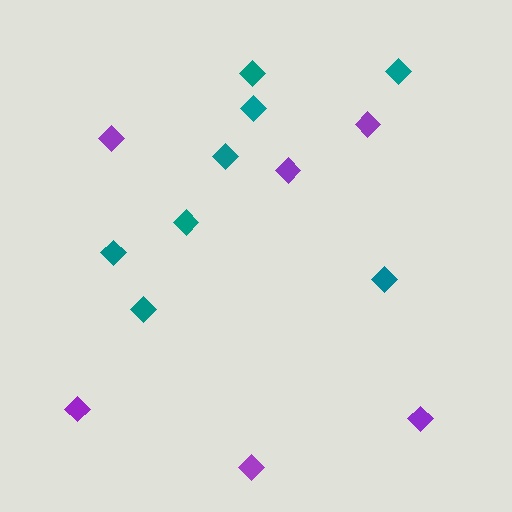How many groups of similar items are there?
There are 2 groups: one group of purple diamonds (6) and one group of teal diamonds (8).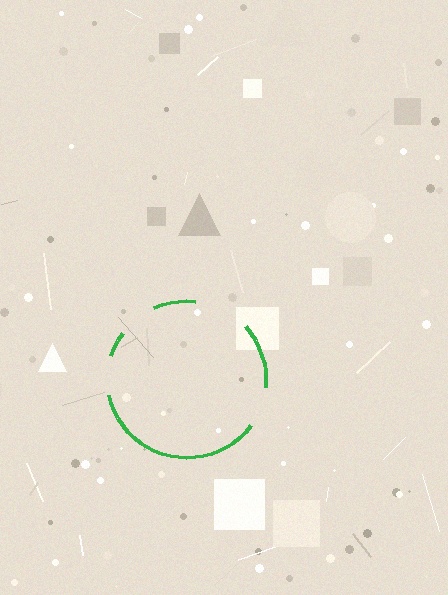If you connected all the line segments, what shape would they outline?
They would outline a circle.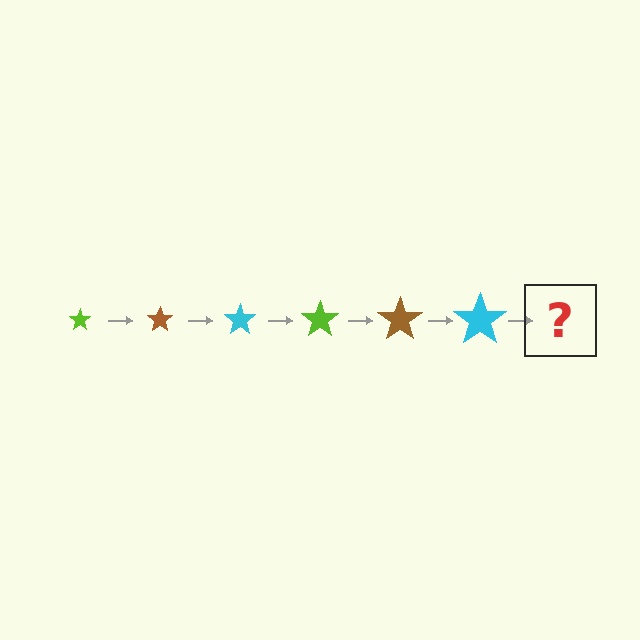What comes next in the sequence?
The next element should be a lime star, larger than the previous one.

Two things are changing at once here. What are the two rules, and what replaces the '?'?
The two rules are that the star grows larger each step and the color cycles through lime, brown, and cyan. The '?' should be a lime star, larger than the previous one.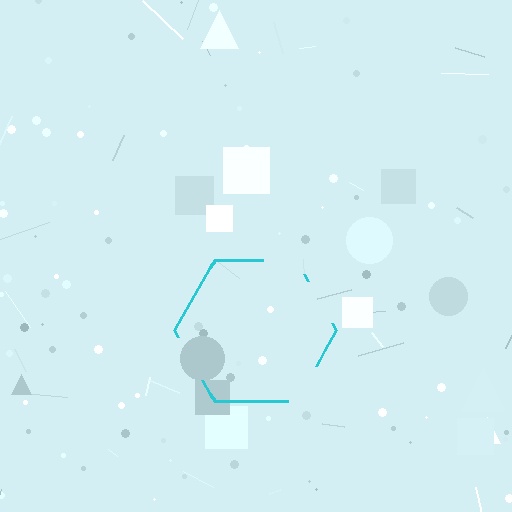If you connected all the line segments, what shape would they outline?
They would outline a hexagon.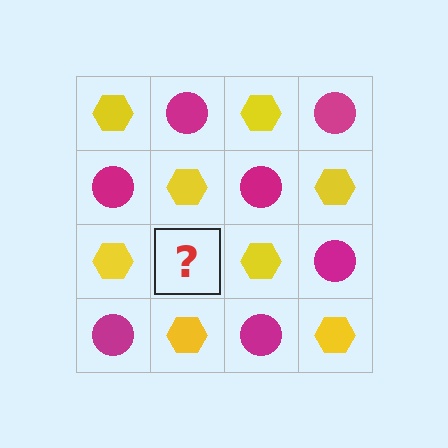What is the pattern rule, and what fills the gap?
The rule is that it alternates yellow hexagon and magenta circle in a checkerboard pattern. The gap should be filled with a magenta circle.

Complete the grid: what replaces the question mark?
The question mark should be replaced with a magenta circle.